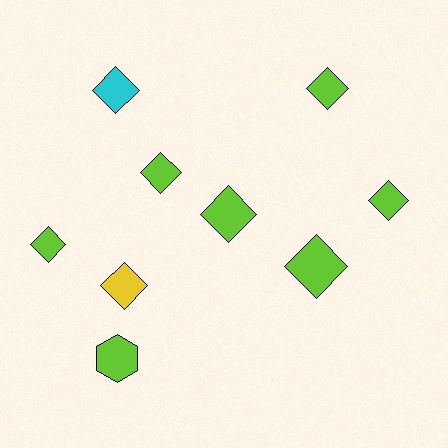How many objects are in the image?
There are 9 objects.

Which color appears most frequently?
Lime, with 7 objects.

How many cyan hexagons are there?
There are no cyan hexagons.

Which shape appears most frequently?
Diamond, with 8 objects.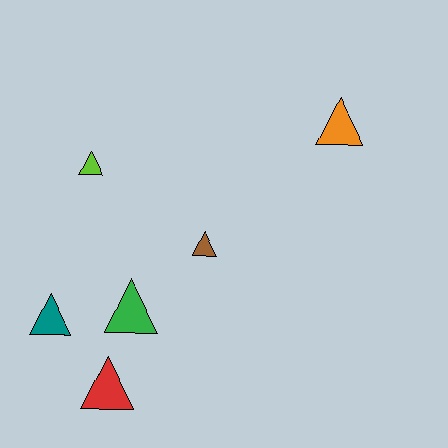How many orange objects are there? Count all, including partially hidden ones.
There is 1 orange object.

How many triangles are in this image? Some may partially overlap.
There are 6 triangles.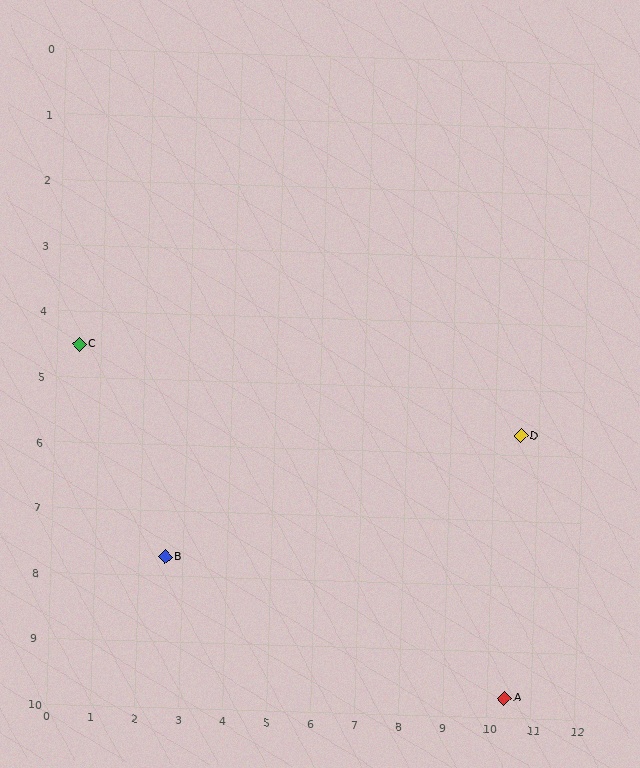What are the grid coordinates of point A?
Point A is at approximately (10.4, 9.7).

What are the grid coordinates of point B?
Point B is at approximately (2.6, 7.7).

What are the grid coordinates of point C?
Point C is at approximately (0.5, 4.5).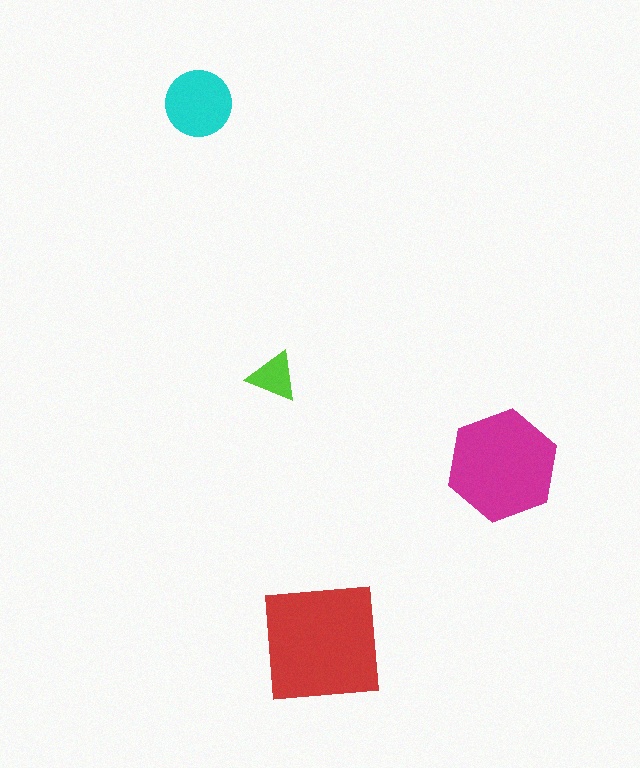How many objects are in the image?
There are 4 objects in the image.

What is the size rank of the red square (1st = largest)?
1st.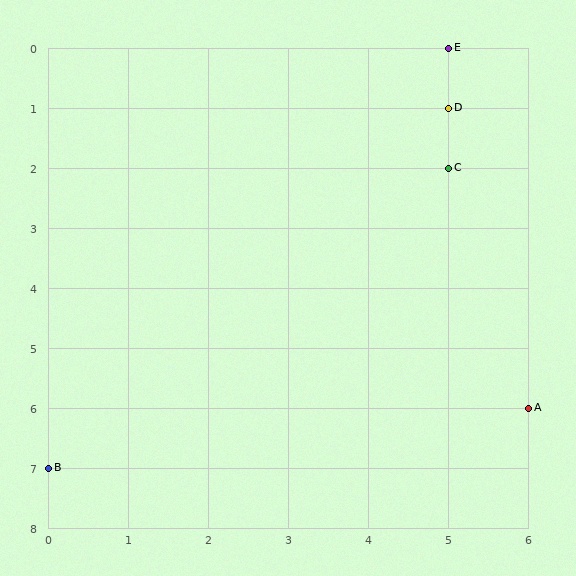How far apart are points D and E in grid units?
Points D and E are 1 row apart.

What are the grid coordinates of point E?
Point E is at grid coordinates (5, 0).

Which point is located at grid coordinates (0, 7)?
Point B is at (0, 7).